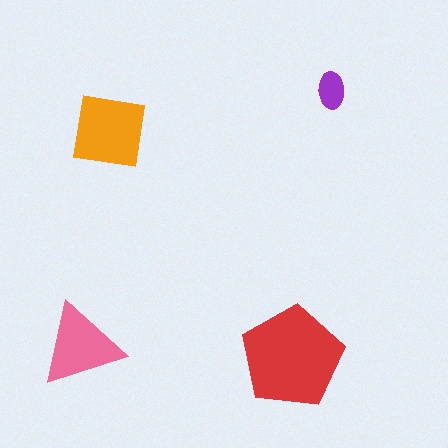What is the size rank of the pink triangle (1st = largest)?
3rd.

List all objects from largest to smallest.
The red pentagon, the orange square, the pink triangle, the purple ellipse.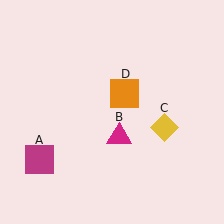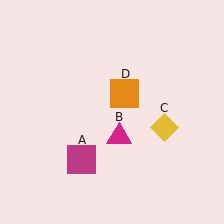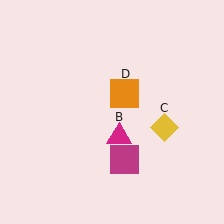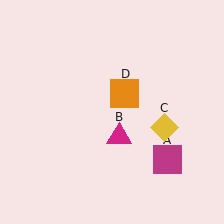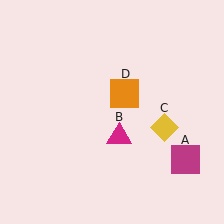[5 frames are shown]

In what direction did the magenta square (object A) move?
The magenta square (object A) moved right.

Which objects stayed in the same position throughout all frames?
Magenta triangle (object B) and yellow diamond (object C) and orange square (object D) remained stationary.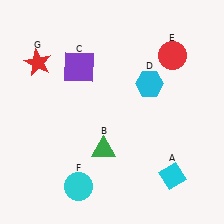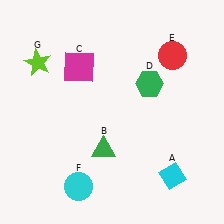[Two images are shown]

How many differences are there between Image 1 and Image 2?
There are 3 differences between the two images.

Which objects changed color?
C changed from purple to magenta. D changed from cyan to green. G changed from red to lime.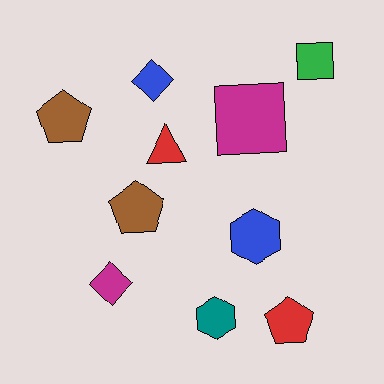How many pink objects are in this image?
There are no pink objects.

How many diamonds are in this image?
There are 2 diamonds.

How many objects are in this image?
There are 10 objects.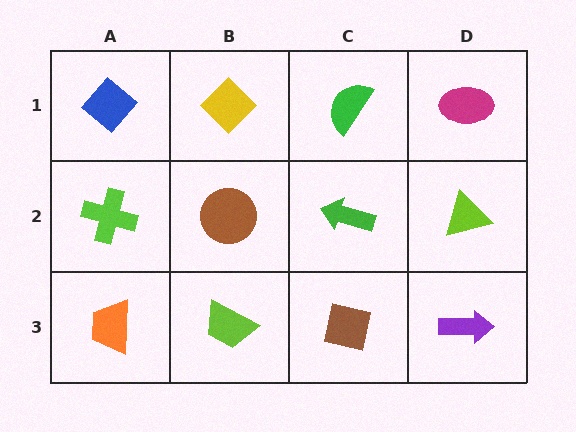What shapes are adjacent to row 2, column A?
A blue diamond (row 1, column A), an orange trapezoid (row 3, column A), a brown circle (row 2, column B).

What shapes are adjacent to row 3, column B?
A brown circle (row 2, column B), an orange trapezoid (row 3, column A), a brown square (row 3, column C).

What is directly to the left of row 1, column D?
A green semicircle.